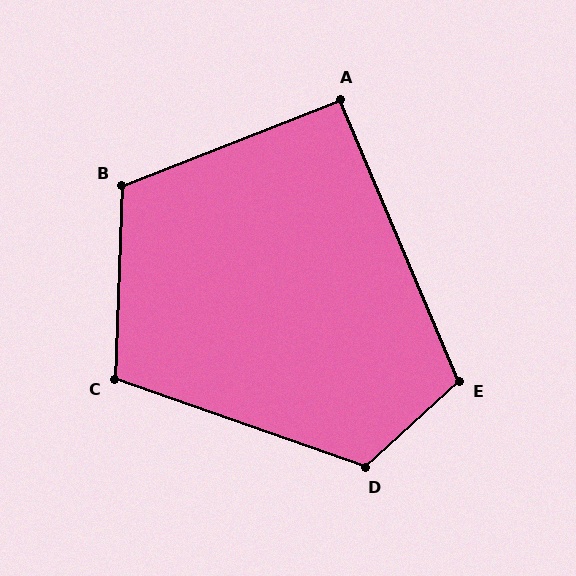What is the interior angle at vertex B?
Approximately 113 degrees (obtuse).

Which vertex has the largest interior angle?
D, at approximately 118 degrees.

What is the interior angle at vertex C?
Approximately 108 degrees (obtuse).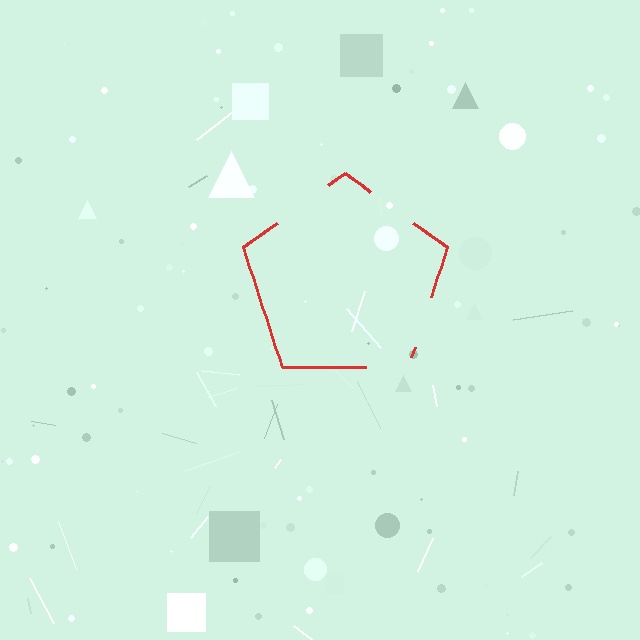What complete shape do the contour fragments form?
The contour fragments form a pentagon.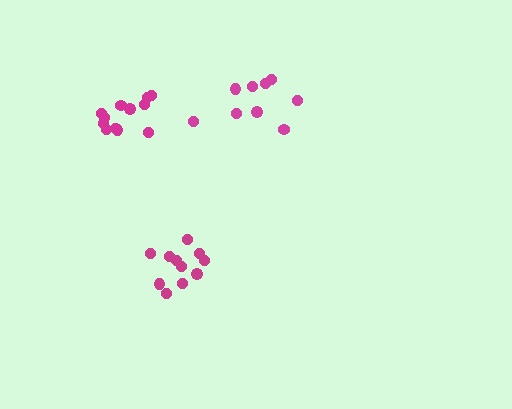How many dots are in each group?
Group 1: 12 dots, Group 2: 11 dots, Group 3: 9 dots (32 total).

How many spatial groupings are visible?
There are 3 spatial groupings.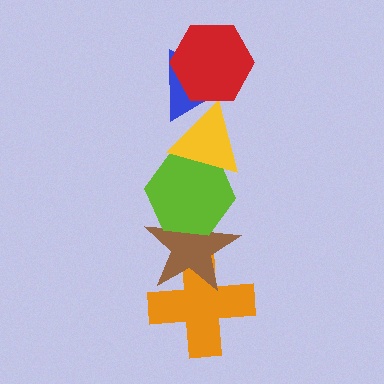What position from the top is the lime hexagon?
The lime hexagon is 4th from the top.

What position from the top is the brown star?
The brown star is 5th from the top.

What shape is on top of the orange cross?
The brown star is on top of the orange cross.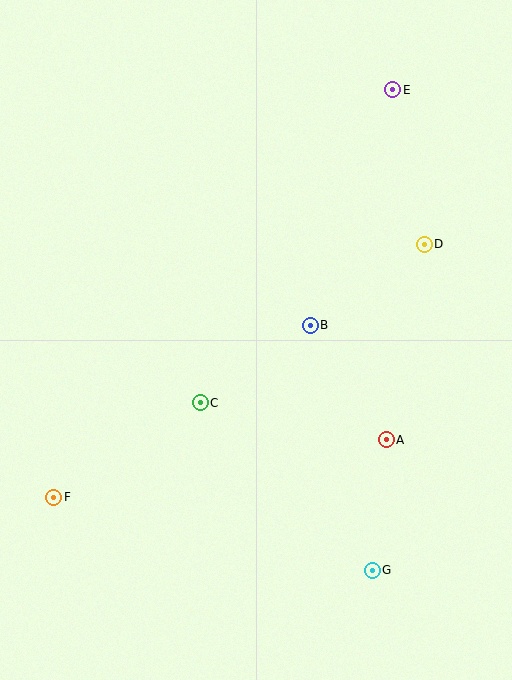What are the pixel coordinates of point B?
Point B is at (310, 325).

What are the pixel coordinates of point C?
Point C is at (200, 403).